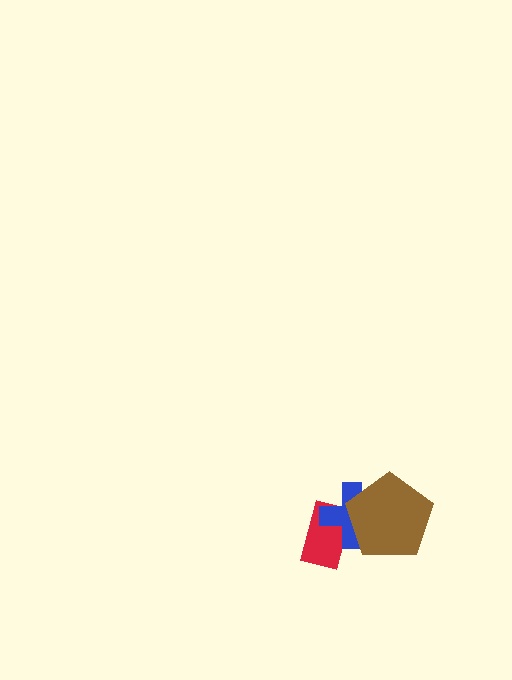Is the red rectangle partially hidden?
Yes, it is partially covered by another shape.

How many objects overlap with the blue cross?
2 objects overlap with the blue cross.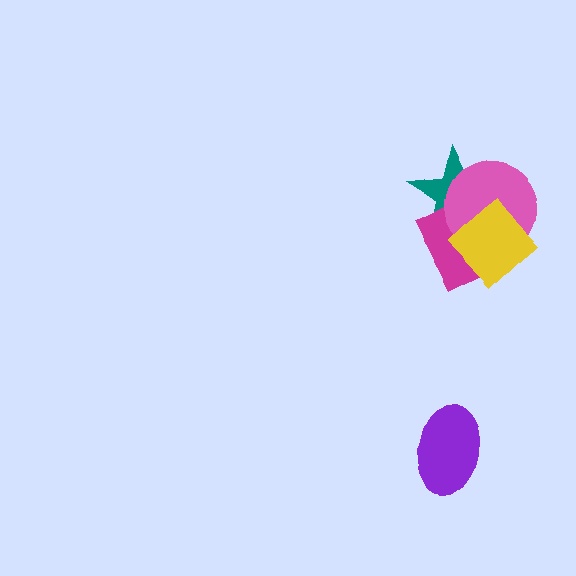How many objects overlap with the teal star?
3 objects overlap with the teal star.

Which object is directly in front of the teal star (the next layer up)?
The magenta square is directly in front of the teal star.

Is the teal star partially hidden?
Yes, it is partially covered by another shape.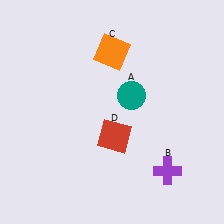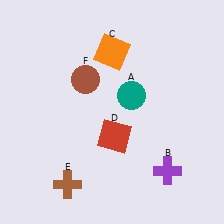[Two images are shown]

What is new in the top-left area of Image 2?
A brown circle (F) was added in the top-left area of Image 2.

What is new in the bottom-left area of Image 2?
A brown cross (E) was added in the bottom-left area of Image 2.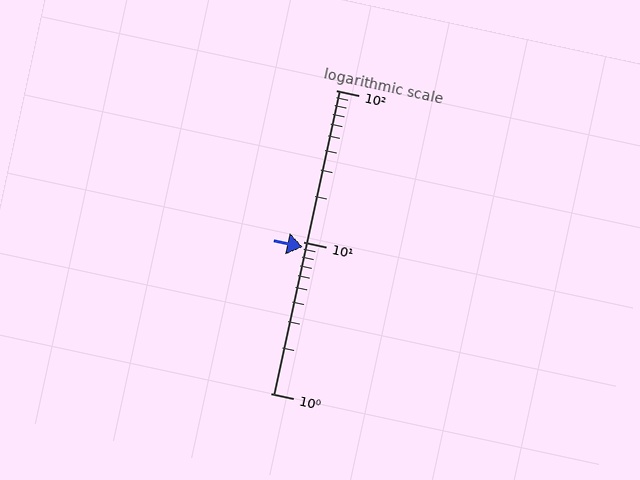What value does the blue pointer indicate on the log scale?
The pointer indicates approximately 9.2.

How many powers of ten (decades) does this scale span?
The scale spans 2 decades, from 1 to 100.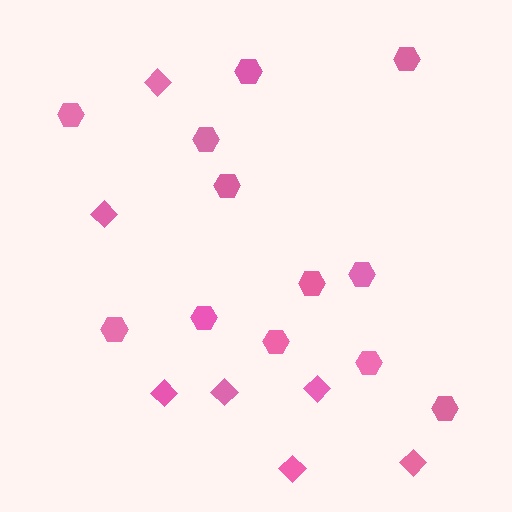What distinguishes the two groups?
There are 2 groups: one group of hexagons (12) and one group of diamonds (7).